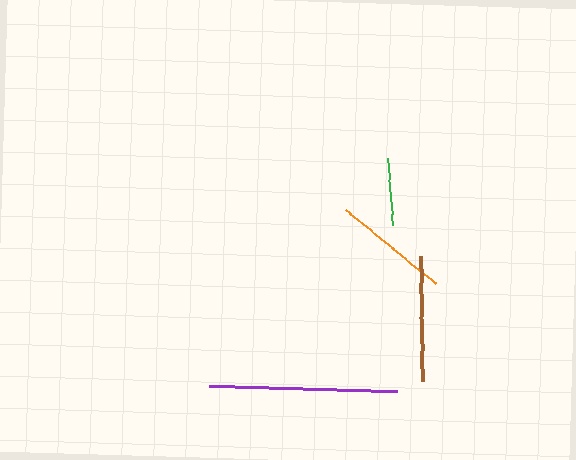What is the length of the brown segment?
The brown segment is approximately 125 pixels long.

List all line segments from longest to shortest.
From longest to shortest: purple, brown, orange, green.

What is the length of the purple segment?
The purple segment is approximately 188 pixels long.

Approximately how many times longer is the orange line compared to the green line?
The orange line is approximately 1.8 times the length of the green line.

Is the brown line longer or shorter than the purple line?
The purple line is longer than the brown line.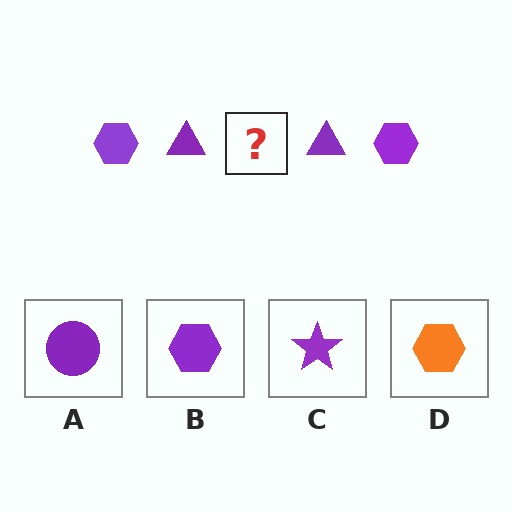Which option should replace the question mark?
Option B.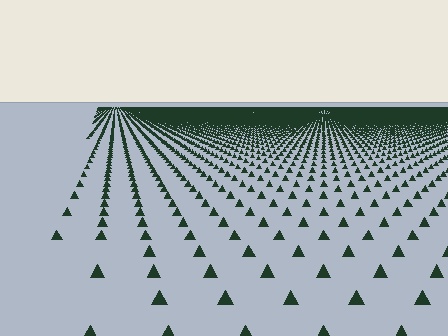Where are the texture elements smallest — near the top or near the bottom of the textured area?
Near the top.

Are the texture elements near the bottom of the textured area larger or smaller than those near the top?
Larger. Near the bottom, elements are closer to the viewer and appear at a bigger on-screen size.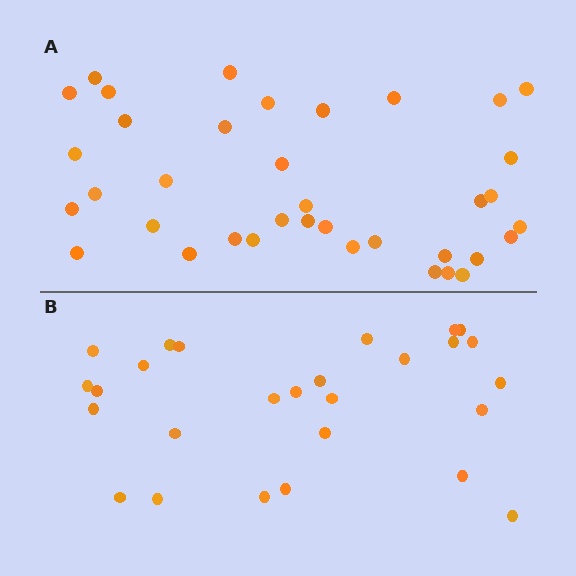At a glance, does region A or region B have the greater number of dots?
Region A (the top region) has more dots.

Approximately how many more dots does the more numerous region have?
Region A has roughly 10 or so more dots than region B.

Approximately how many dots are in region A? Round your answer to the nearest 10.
About 40 dots. (The exact count is 37, which rounds to 40.)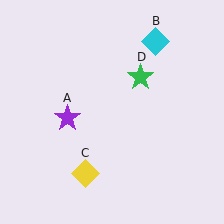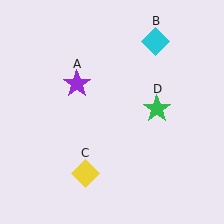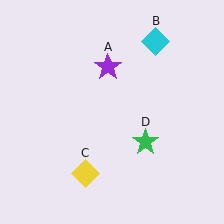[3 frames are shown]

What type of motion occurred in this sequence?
The purple star (object A), green star (object D) rotated clockwise around the center of the scene.